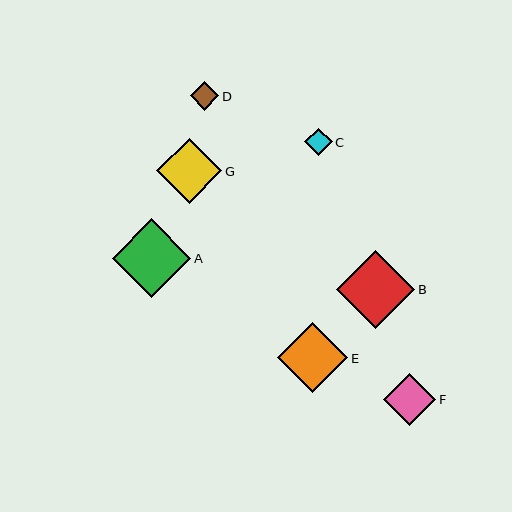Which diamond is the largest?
Diamond A is the largest with a size of approximately 78 pixels.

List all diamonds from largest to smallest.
From largest to smallest: A, B, E, G, F, D, C.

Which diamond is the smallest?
Diamond C is the smallest with a size of approximately 27 pixels.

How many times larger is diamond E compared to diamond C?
Diamond E is approximately 2.6 times the size of diamond C.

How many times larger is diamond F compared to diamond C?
Diamond F is approximately 1.9 times the size of diamond C.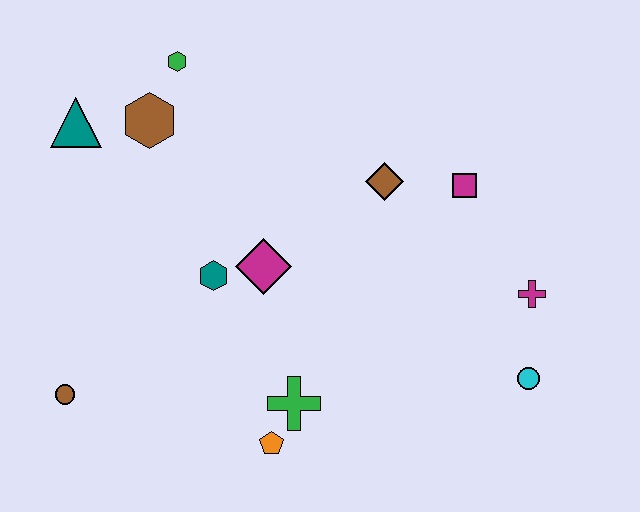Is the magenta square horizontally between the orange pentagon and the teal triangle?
No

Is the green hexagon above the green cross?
Yes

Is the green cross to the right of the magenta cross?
No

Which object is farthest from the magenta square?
The brown circle is farthest from the magenta square.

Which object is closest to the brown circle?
The teal hexagon is closest to the brown circle.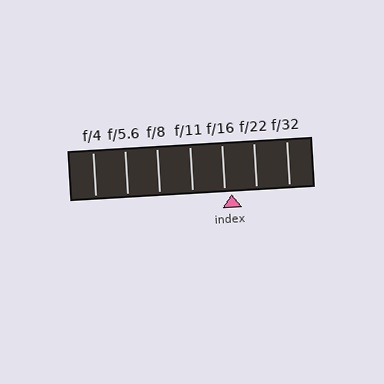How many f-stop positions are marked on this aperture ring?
There are 7 f-stop positions marked.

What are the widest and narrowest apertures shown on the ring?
The widest aperture shown is f/4 and the narrowest is f/32.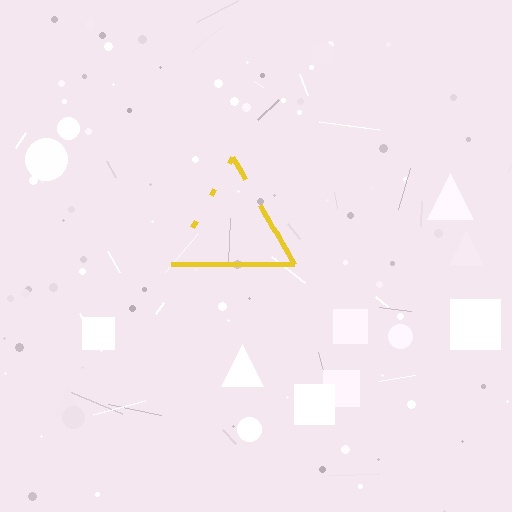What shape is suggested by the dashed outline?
The dashed outline suggests a triangle.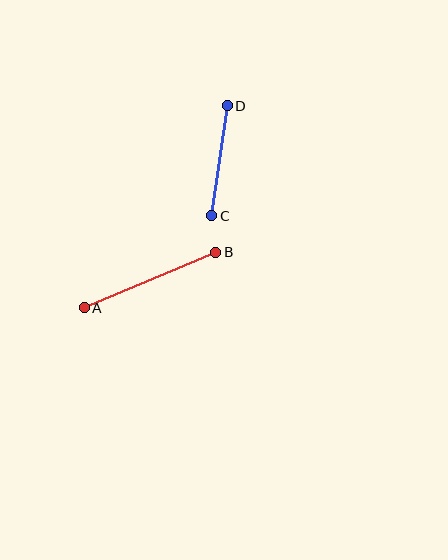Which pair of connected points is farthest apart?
Points A and B are farthest apart.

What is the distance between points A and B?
The distance is approximately 143 pixels.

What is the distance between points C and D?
The distance is approximately 111 pixels.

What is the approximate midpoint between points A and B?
The midpoint is at approximately (150, 280) pixels.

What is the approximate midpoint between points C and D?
The midpoint is at approximately (220, 161) pixels.